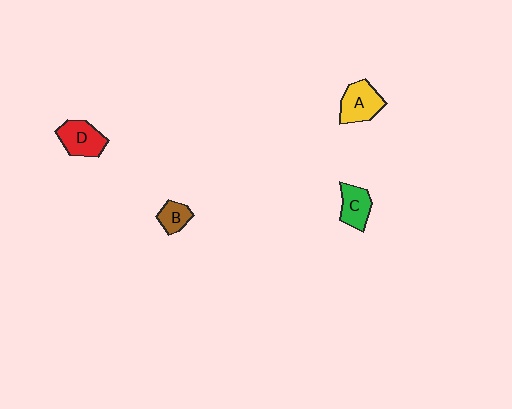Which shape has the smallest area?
Shape B (brown).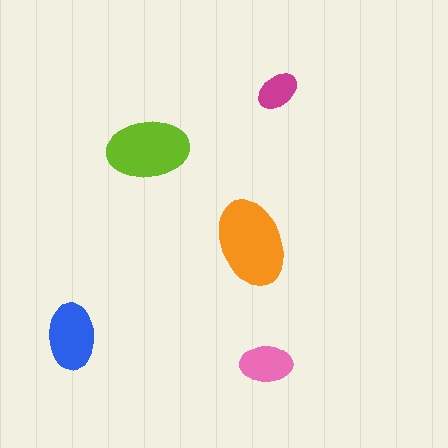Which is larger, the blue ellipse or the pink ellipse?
The blue one.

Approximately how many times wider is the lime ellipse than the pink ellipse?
About 1.5 times wider.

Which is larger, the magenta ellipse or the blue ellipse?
The blue one.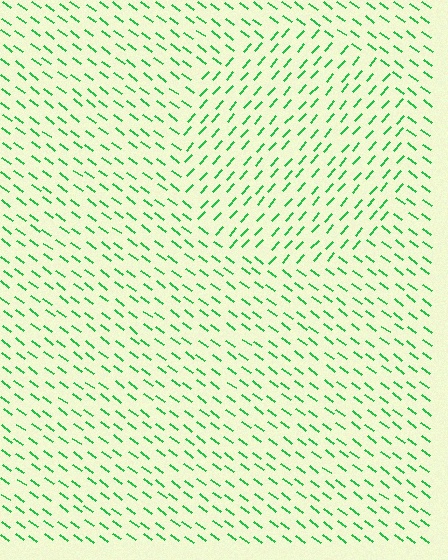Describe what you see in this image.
The image is filled with small green line segments. A circle region in the image has lines oriented differently from the surrounding lines, creating a visible texture boundary.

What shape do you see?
I see a circle.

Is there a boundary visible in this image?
Yes, there is a texture boundary formed by a change in line orientation.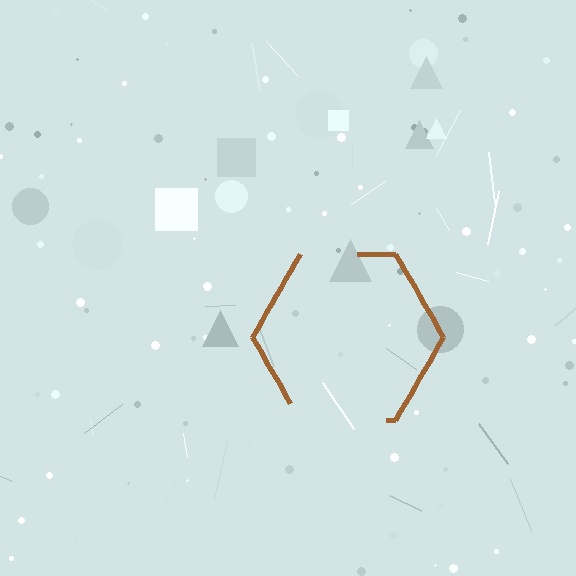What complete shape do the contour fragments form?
The contour fragments form a hexagon.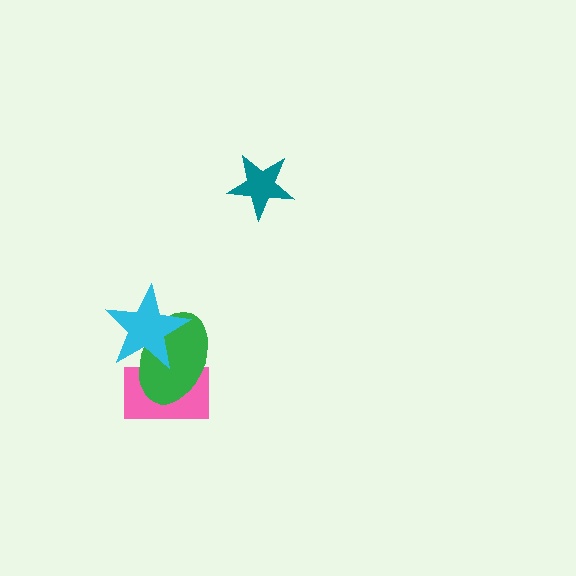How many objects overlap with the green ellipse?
2 objects overlap with the green ellipse.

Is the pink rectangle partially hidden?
Yes, it is partially covered by another shape.